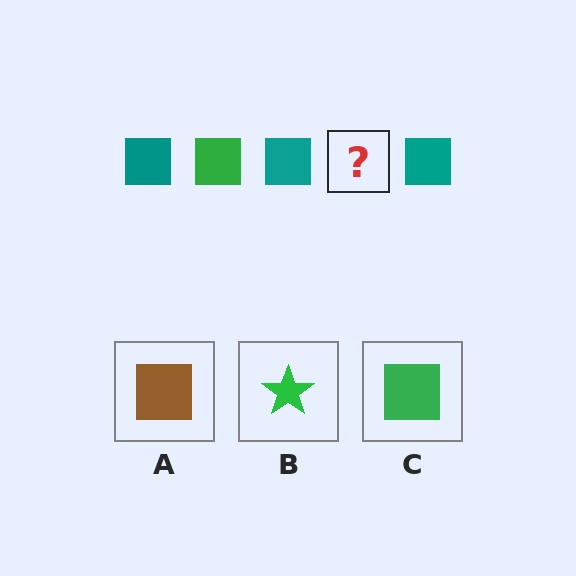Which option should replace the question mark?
Option C.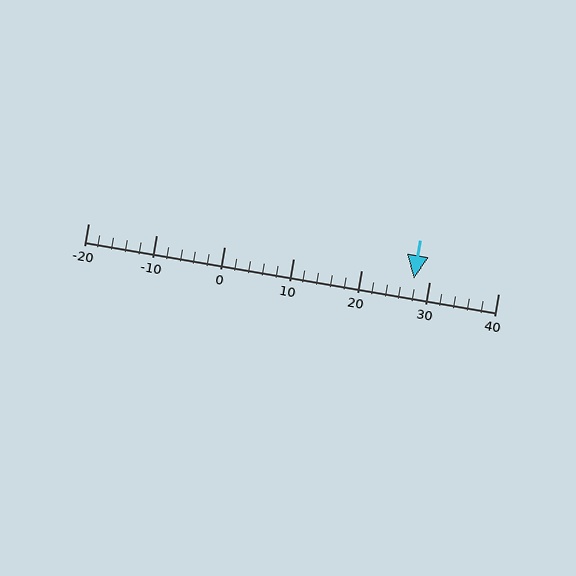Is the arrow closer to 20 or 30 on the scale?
The arrow is closer to 30.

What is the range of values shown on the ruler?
The ruler shows values from -20 to 40.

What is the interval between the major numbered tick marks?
The major tick marks are spaced 10 units apart.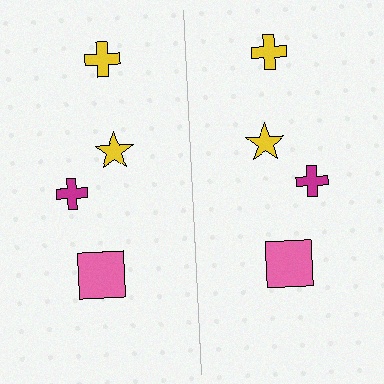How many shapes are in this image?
There are 8 shapes in this image.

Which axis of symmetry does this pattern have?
The pattern has a vertical axis of symmetry running through the center of the image.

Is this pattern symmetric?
Yes, this pattern has bilateral (reflection) symmetry.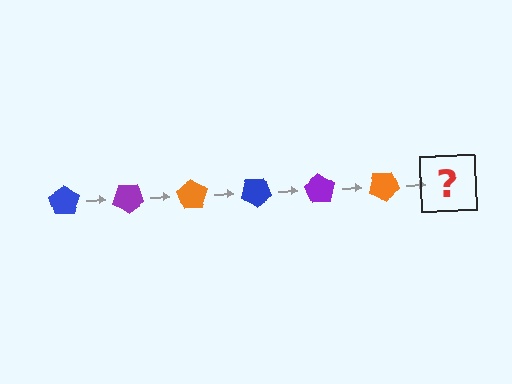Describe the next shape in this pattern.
It should be a blue pentagon, rotated 210 degrees from the start.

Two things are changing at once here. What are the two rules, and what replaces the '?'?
The two rules are that it rotates 35 degrees each step and the color cycles through blue, purple, and orange. The '?' should be a blue pentagon, rotated 210 degrees from the start.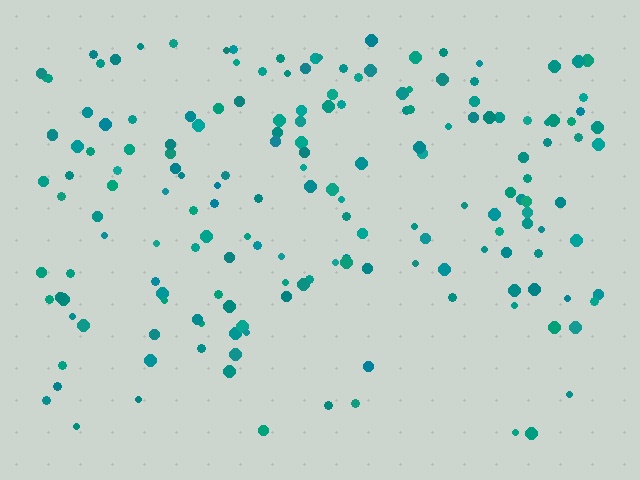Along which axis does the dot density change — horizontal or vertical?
Vertical.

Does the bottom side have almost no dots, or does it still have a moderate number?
Still a moderate number, just noticeably fewer than the top.